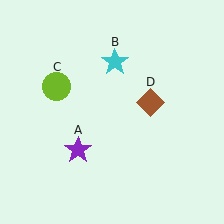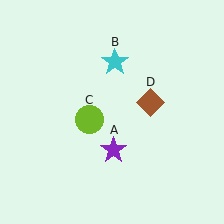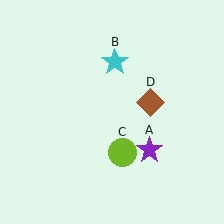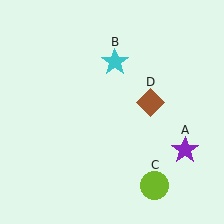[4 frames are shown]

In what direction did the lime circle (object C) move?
The lime circle (object C) moved down and to the right.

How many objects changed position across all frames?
2 objects changed position: purple star (object A), lime circle (object C).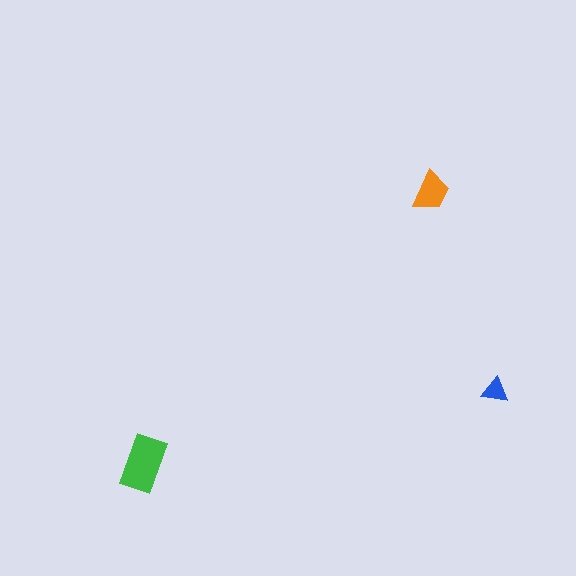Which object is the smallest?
The blue triangle.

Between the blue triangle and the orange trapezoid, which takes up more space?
The orange trapezoid.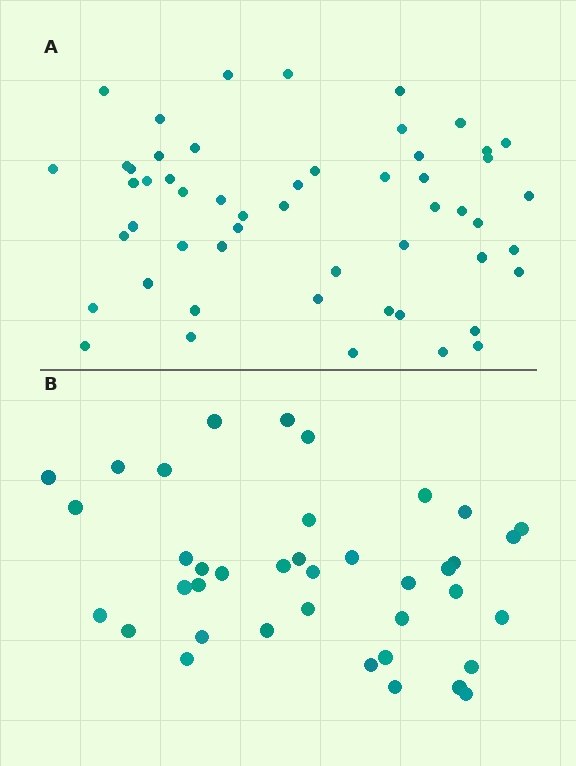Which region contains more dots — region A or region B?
Region A (the top region) has more dots.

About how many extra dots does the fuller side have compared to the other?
Region A has approximately 15 more dots than region B.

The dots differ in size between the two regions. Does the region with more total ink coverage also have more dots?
No. Region B has more total ink coverage because its dots are larger, but region A actually contains more individual dots. Total area can be misleading — the number of items is what matters here.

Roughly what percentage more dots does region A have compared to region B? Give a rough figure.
About 35% more.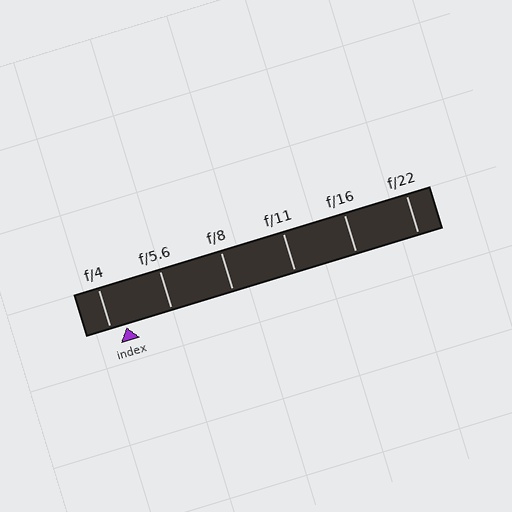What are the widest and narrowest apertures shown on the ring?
The widest aperture shown is f/4 and the narrowest is f/22.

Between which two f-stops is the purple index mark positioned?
The index mark is between f/4 and f/5.6.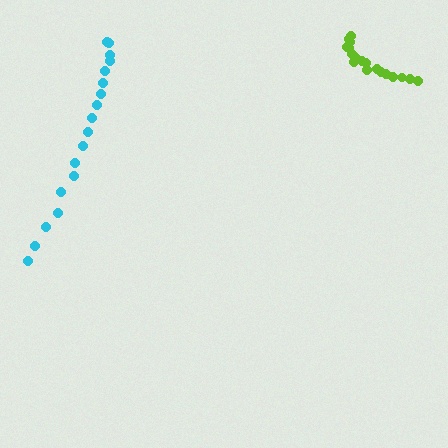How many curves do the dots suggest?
There are 2 distinct paths.